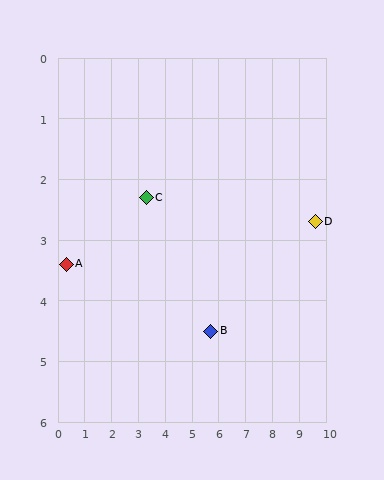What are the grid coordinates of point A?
Point A is at approximately (0.3, 3.4).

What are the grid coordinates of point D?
Point D is at approximately (9.6, 2.7).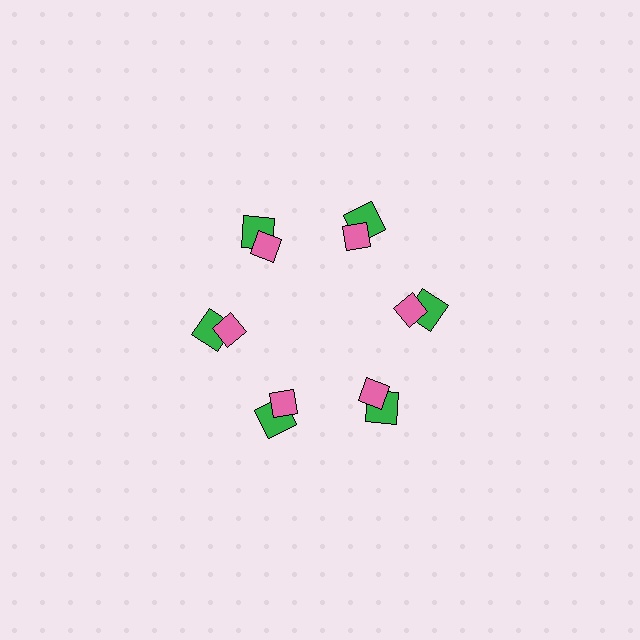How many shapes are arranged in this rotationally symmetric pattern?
There are 12 shapes, arranged in 6 groups of 2.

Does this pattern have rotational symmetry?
Yes, this pattern has 6-fold rotational symmetry. It looks the same after rotating 60 degrees around the center.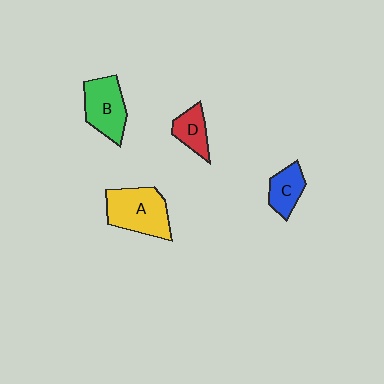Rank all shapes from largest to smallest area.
From largest to smallest: A (yellow), B (green), C (blue), D (red).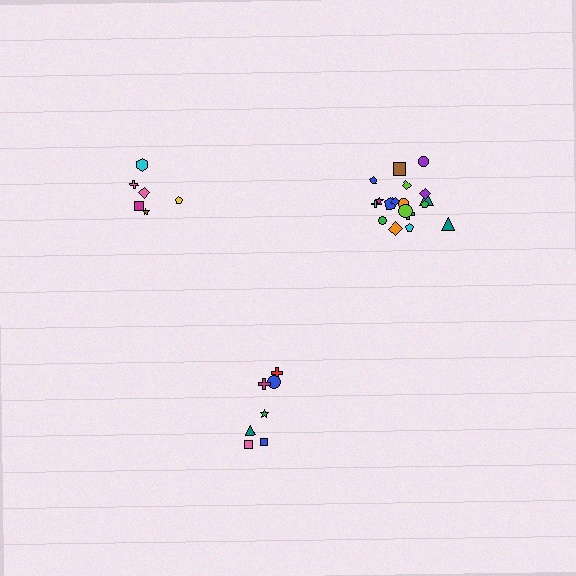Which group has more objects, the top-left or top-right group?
The top-right group.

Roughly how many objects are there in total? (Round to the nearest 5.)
Roughly 30 objects in total.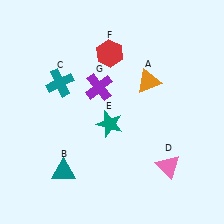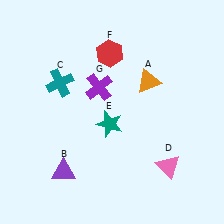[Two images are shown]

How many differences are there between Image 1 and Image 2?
There is 1 difference between the two images.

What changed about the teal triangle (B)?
In Image 1, B is teal. In Image 2, it changed to purple.